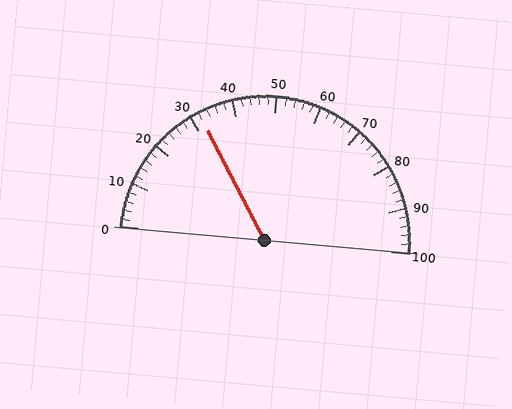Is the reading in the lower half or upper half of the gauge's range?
The reading is in the lower half of the range (0 to 100).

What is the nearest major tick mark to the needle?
The nearest major tick mark is 30.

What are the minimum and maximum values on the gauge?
The gauge ranges from 0 to 100.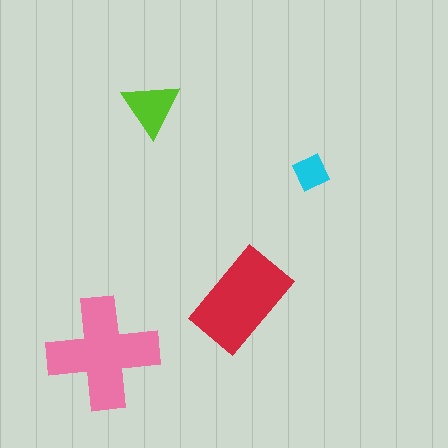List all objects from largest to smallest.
The pink cross, the red rectangle, the lime triangle, the cyan diamond.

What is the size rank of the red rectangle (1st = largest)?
2nd.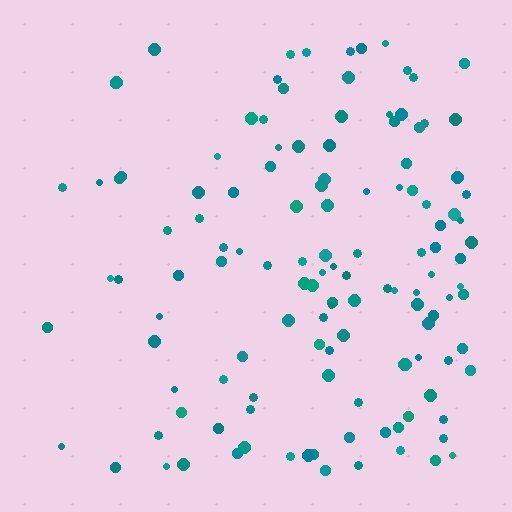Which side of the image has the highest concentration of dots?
The right.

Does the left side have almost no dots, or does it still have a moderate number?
Still a moderate number, just noticeably fewer than the right.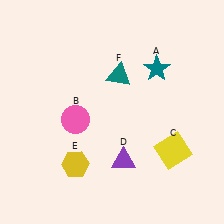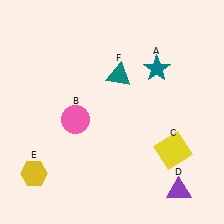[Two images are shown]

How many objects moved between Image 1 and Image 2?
2 objects moved between the two images.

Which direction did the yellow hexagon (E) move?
The yellow hexagon (E) moved left.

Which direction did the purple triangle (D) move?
The purple triangle (D) moved right.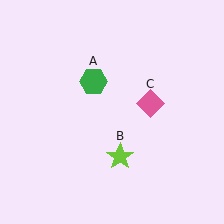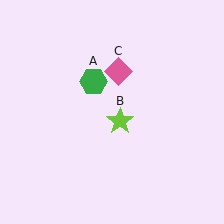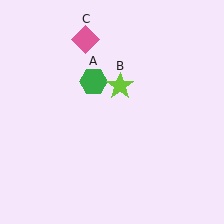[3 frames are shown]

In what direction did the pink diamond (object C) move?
The pink diamond (object C) moved up and to the left.